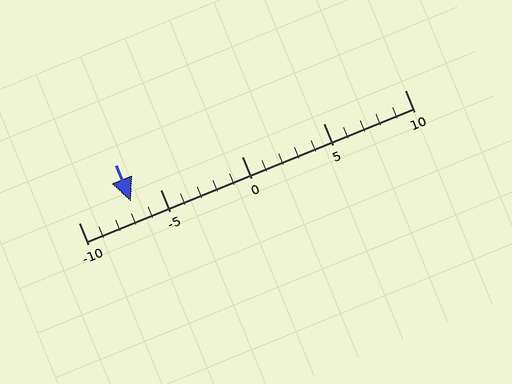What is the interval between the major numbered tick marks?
The major tick marks are spaced 5 units apart.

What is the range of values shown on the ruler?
The ruler shows values from -10 to 10.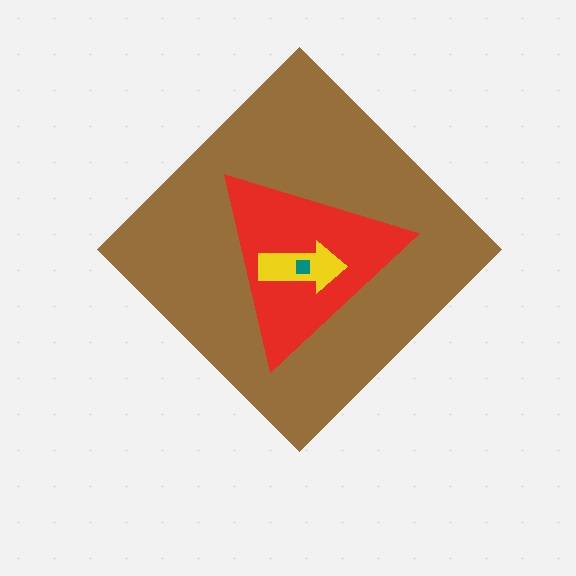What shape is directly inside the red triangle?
The yellow arrow.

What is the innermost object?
The teal square.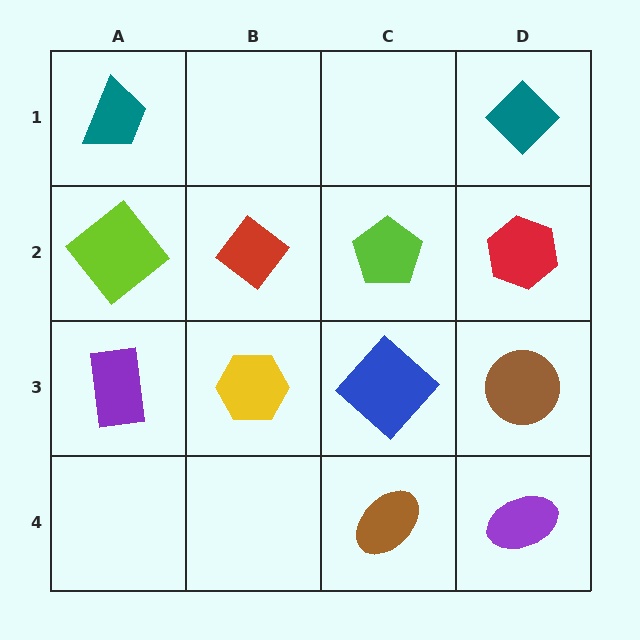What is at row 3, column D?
A brown circle.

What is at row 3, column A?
A purple rectangle.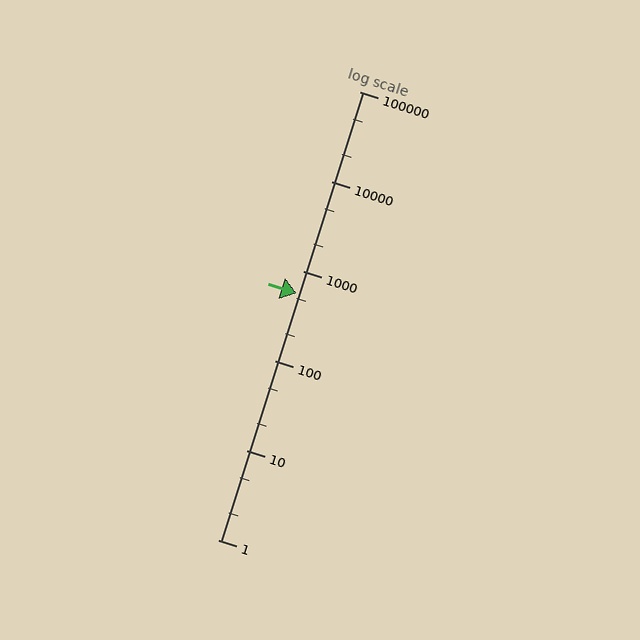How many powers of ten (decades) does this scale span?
The scale spans 5 decades, from 1 to 100000.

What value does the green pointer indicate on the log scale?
The pointer indicates approximately 560.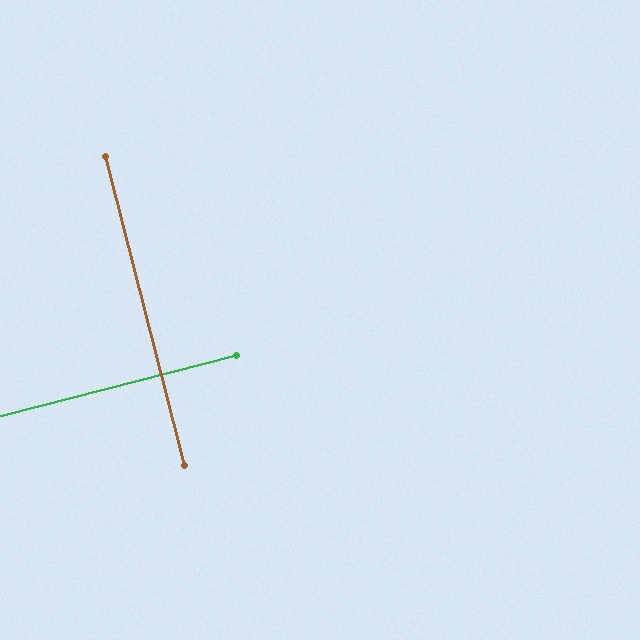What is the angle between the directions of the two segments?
Approximately 90 degrees.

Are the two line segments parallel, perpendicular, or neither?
Perpendicular — they meet at approximately 90°.